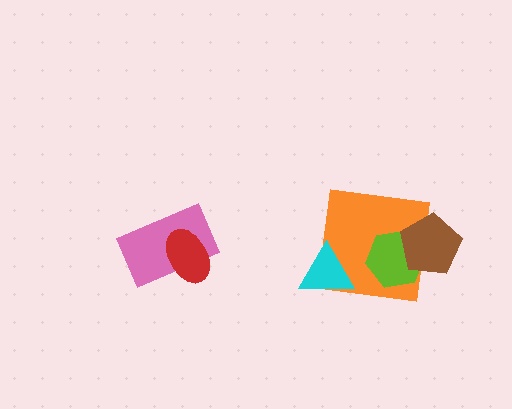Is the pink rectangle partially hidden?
Yes, it is partially covered by another shape.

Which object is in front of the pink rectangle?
The red ellipse is in front of the pink rectangle.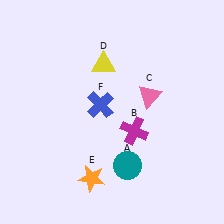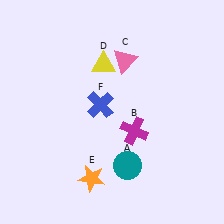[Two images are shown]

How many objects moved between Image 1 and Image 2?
1 object moved between the two images.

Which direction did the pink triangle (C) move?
The pink triangle (C) moved up.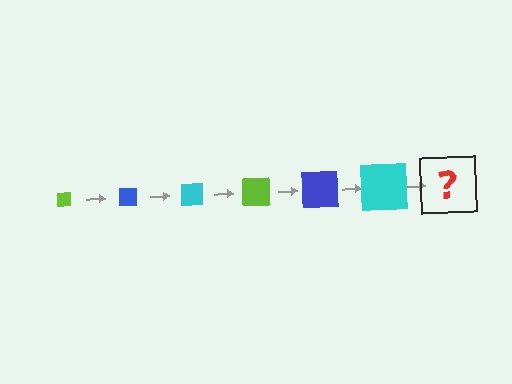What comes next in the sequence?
The next element should be a lime square, larger than the previous one.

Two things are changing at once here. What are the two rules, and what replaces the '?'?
The two rules are that the square grows larger each step and the color cycles through lime, blue, and cyan. The '?' should be a lime square, larger than the previous one.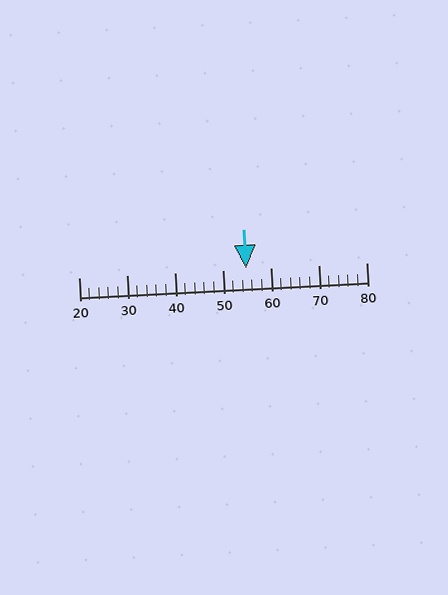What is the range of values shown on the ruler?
The ruler shows values from 20 to 80.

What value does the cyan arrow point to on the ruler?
The cyan arrow points to approximately 55.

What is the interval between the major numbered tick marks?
The major tick marks are spaced 10 units apart.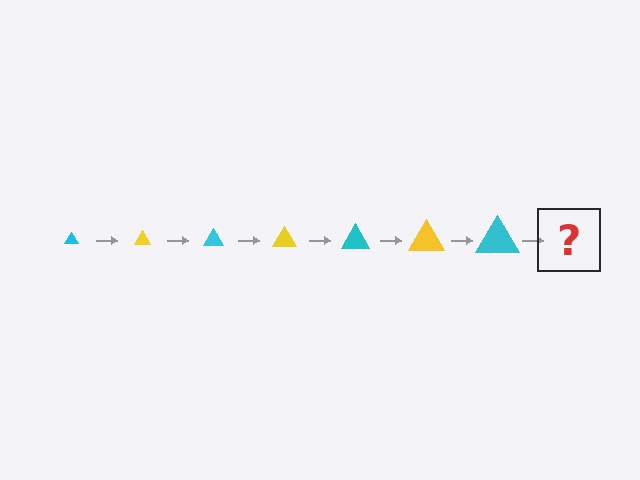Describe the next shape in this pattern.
It should be a yellow triangle, larger than the previous one.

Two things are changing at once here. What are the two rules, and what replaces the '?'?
The two rules are that the triangle grows larger each step and the color cycles through cyan and yellow. The '?' should be a yellow triangle, larger than the previous one.